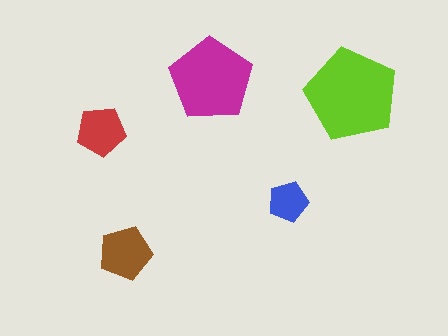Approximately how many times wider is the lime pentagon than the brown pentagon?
About 1.5 times wider.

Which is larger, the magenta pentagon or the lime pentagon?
The lime one.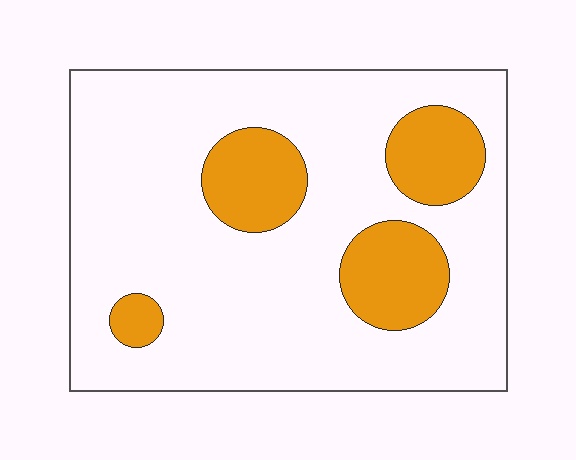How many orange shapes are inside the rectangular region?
4.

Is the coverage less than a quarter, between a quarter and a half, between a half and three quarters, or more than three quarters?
Less than a quarter.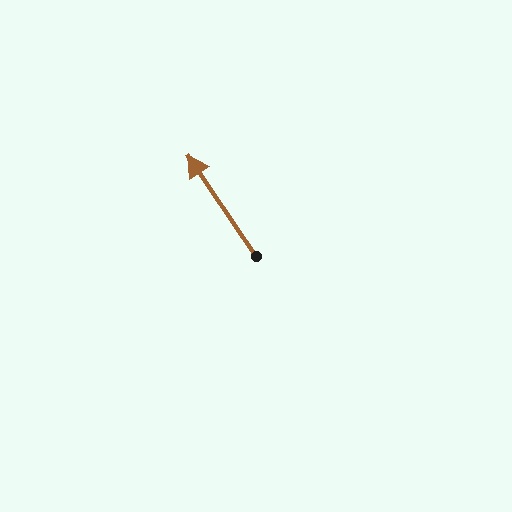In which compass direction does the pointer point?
Northwest.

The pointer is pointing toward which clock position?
Roughly 11 o'clock.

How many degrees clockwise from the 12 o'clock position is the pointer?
Approximately 326 degrees.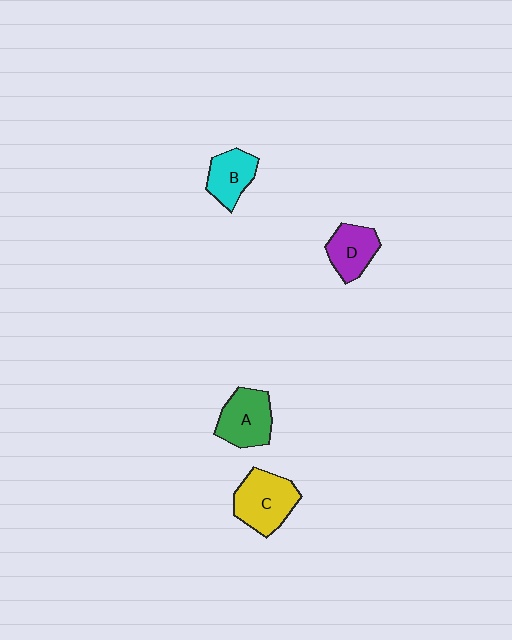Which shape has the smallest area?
Shape B (cyan).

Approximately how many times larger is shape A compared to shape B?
Approximately 1.3 times.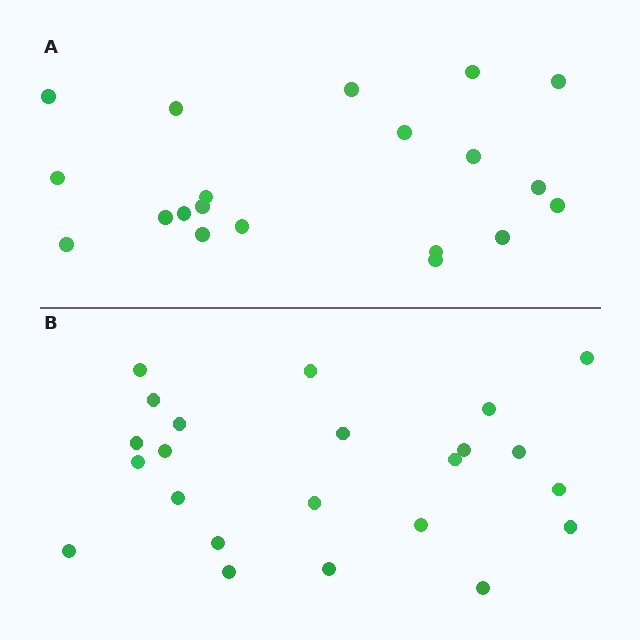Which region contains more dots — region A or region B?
Region B (the bottom region) has more dots.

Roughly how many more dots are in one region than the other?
Region B has just a few more — roughly 2 or 3 more dots than region A.